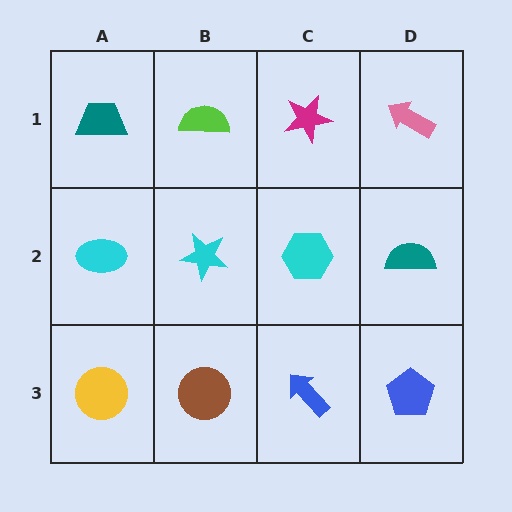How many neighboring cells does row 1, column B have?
3.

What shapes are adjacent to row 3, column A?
A cyan ellipse (row 2, column A), a brown circle (row 3, column B).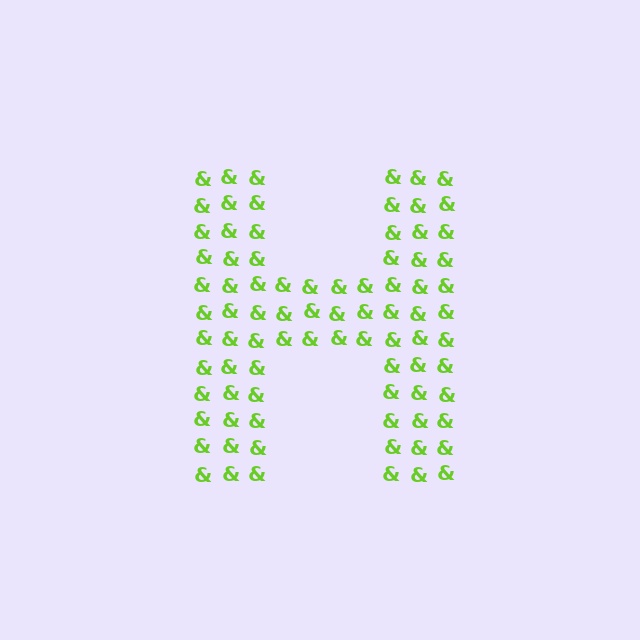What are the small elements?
The small elements are ampersands.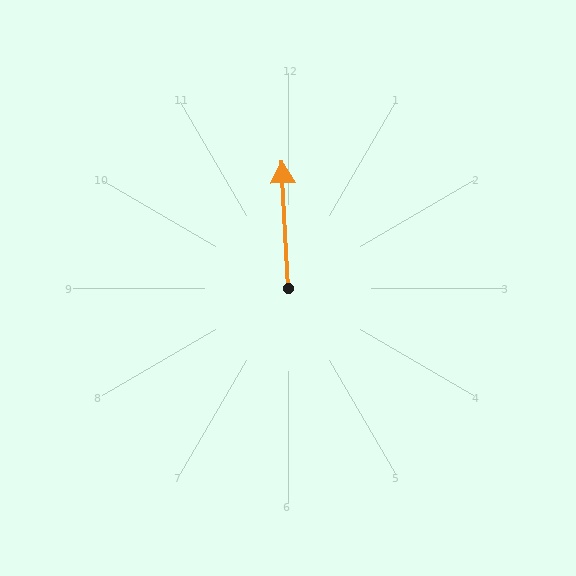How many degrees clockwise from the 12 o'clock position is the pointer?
Approximately 357 degrees.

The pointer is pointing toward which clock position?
Roughly 12 o'clock.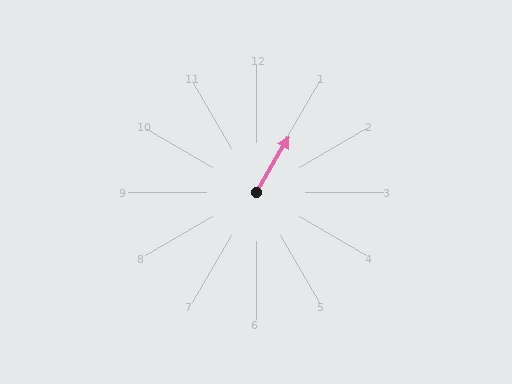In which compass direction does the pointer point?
Northeast.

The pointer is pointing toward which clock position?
Roughly 1 o'clock.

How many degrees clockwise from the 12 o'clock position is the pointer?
Approximately 31 degrees.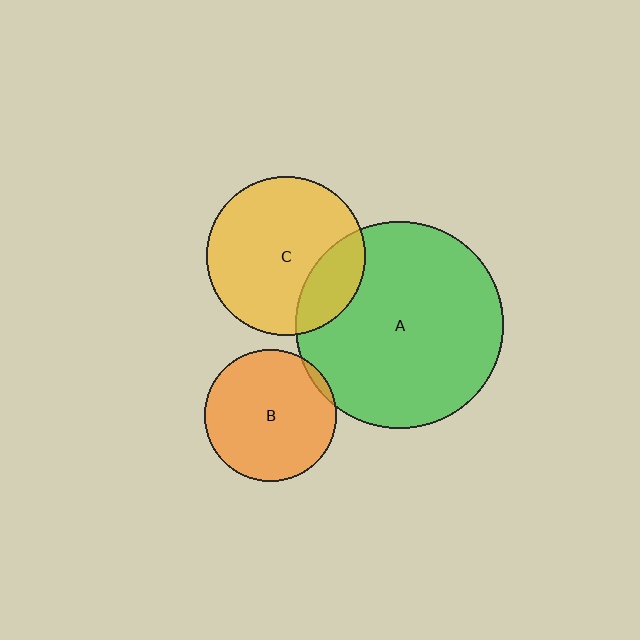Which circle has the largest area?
Circle A (green).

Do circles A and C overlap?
Yes.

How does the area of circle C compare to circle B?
Approximately 1.4 times.